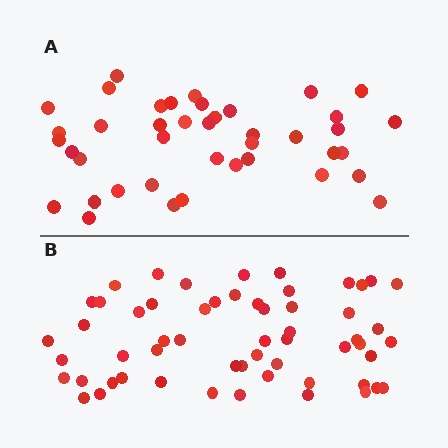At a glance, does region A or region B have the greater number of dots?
Region B (the bottom region) has more dots.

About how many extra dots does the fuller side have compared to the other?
Region B has approximately 15 more dots than region A.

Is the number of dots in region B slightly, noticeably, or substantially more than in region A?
Region B has noticeably more, but not dramatically so. The ratio is roughly 1.4 to 1.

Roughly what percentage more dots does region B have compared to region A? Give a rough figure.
About 40% more.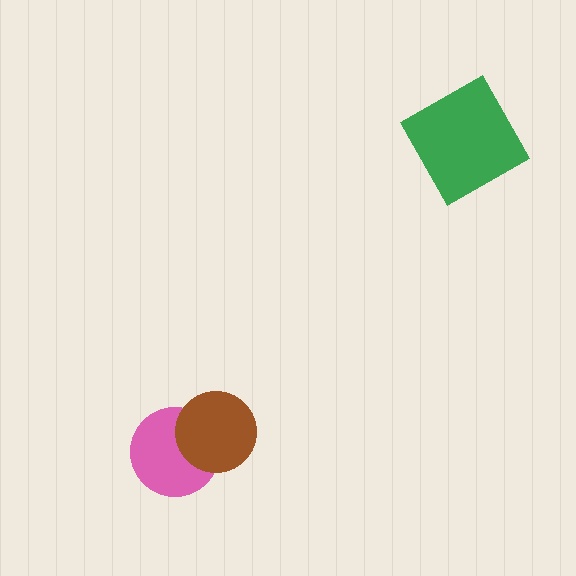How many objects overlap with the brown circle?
1 object overlaps with the brown circle.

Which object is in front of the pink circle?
The brown circle is in front of the pink circle.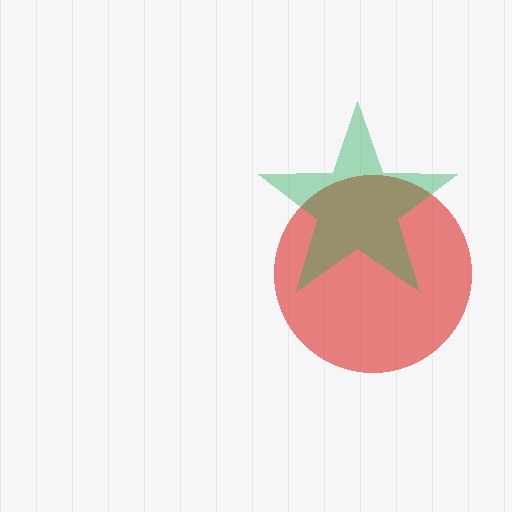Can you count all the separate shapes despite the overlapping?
Yes, there are 2 separate shapes.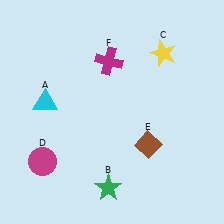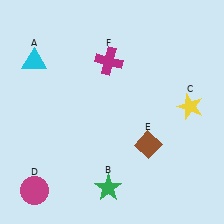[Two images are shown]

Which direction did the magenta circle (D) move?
The magenta circle (D) moved down.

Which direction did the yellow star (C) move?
The yellow star (C) moved down.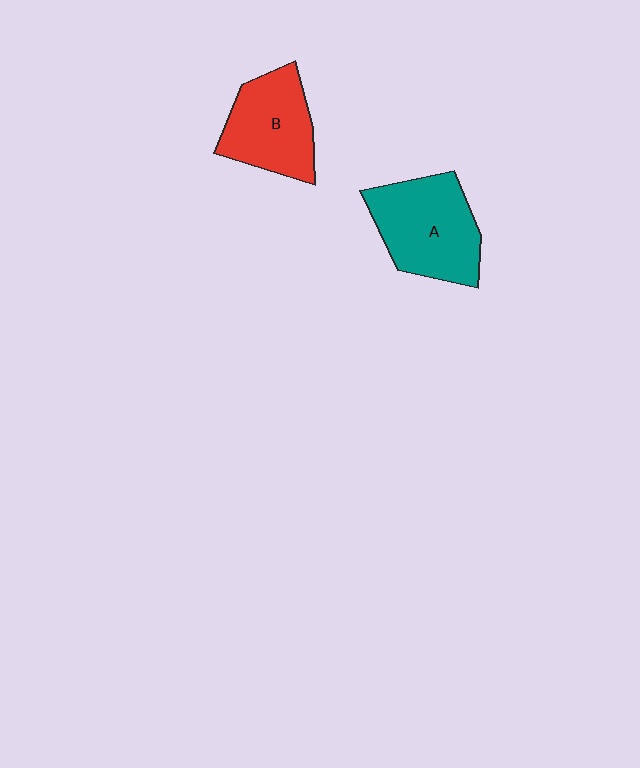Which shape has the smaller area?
Shape B (red).